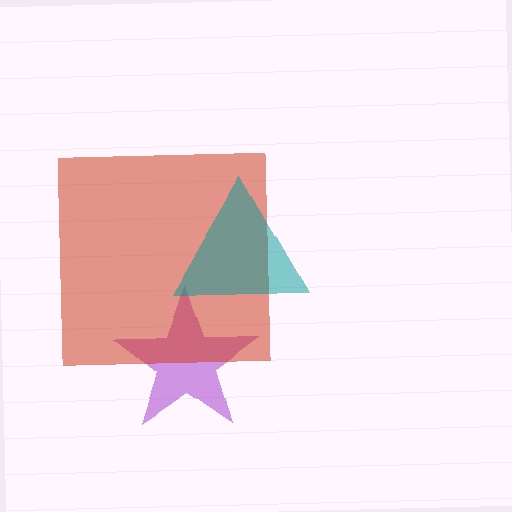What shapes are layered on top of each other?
The layered shapes are: a purple star, a red square, a teal triangle.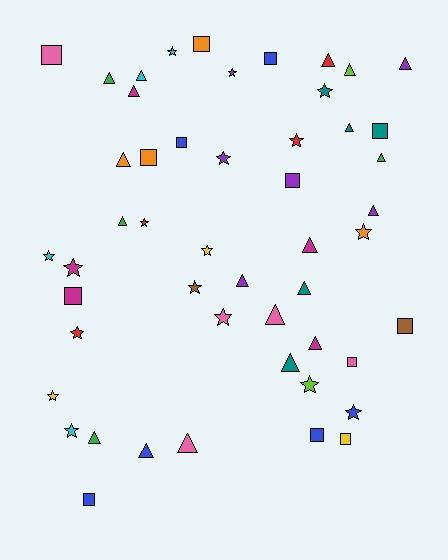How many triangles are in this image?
There are 20 triangles.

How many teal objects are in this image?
There are 5 teal objects.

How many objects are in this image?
There are 50 objects.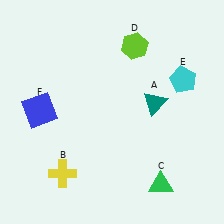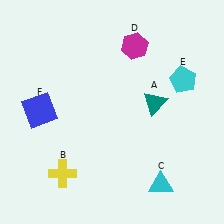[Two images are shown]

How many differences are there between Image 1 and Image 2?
There are 2 differences between the two images.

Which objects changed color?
C changed from green to cyan. D changed from lime to magenta.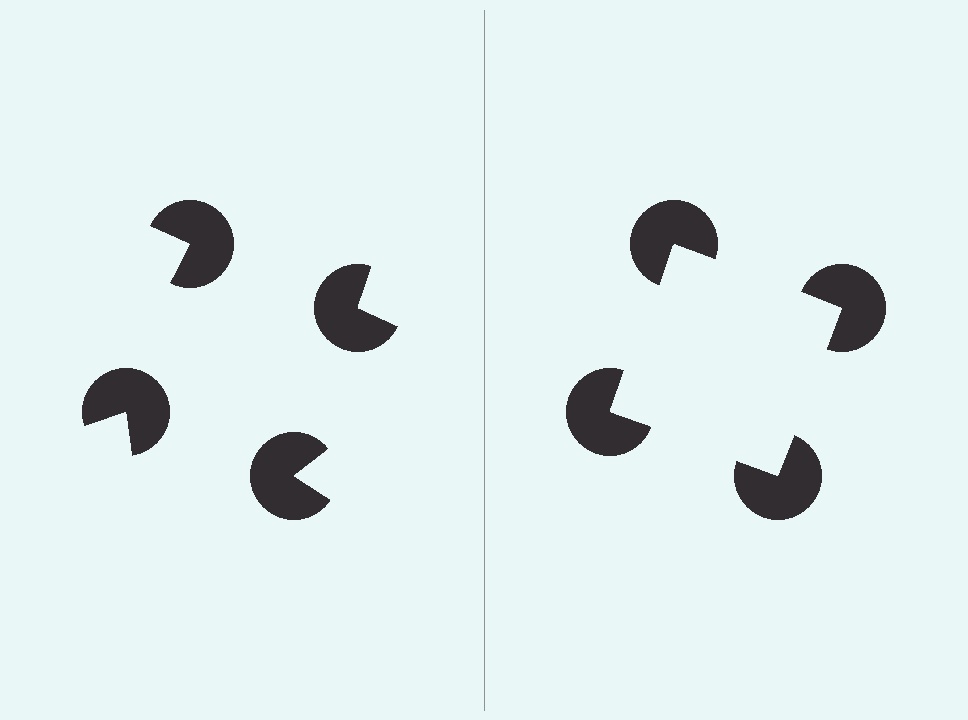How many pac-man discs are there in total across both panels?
8 — 4 on each side.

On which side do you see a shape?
An illusory square appears on the right side. On the left side the wedge cuts are rotated, so no coherent shape forms.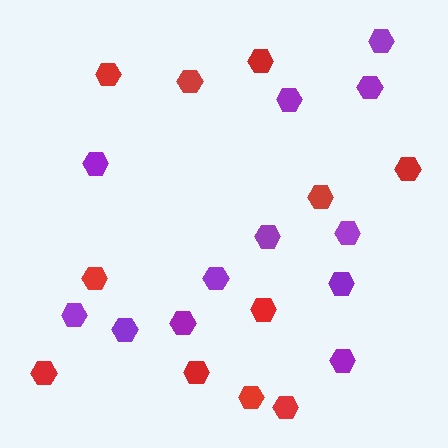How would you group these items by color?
There are 2 groups: one group of purple hexagons (12) and one group of red hexagons (11).